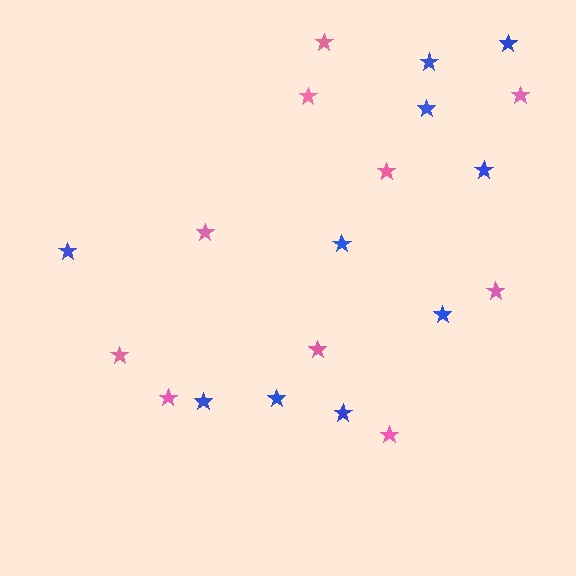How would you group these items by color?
There are 2 groups: one group of blue stars (10) and one group of pink stars (10).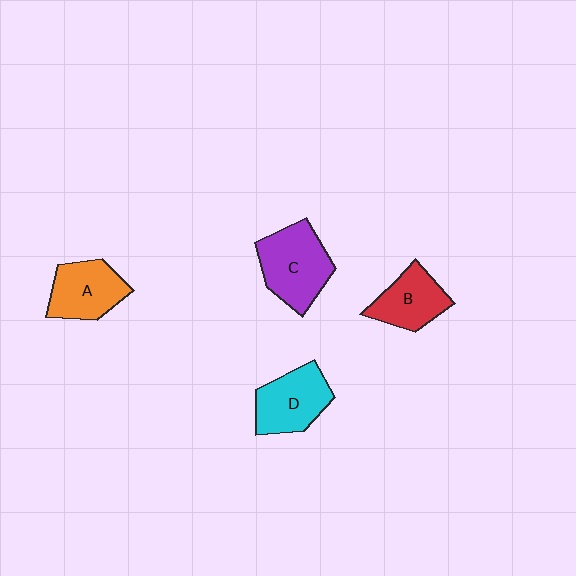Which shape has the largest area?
Shape C (purple).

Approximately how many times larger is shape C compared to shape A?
Approximately 1.2 times.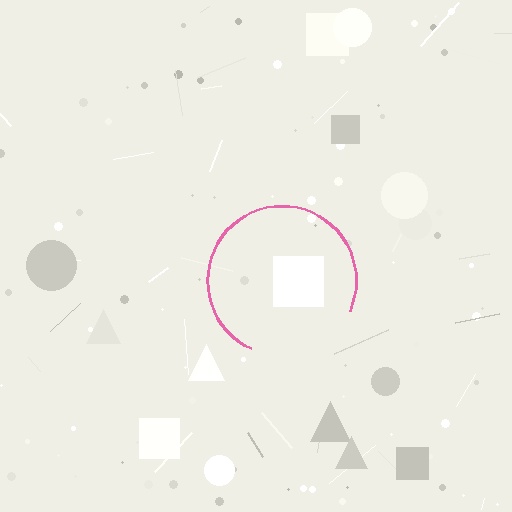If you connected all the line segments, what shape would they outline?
They would outline a circle.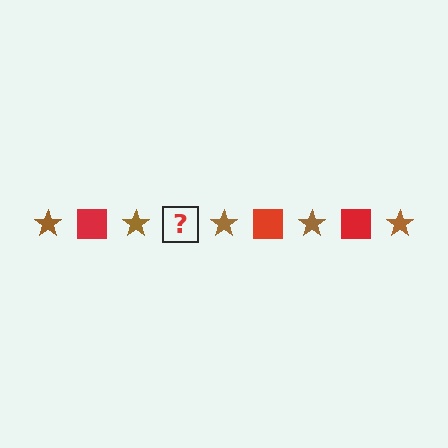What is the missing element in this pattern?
The missing element is a red square.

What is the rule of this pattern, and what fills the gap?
The rule is that the pattern alternates between brown star and red square. The gap should be filled with a red square.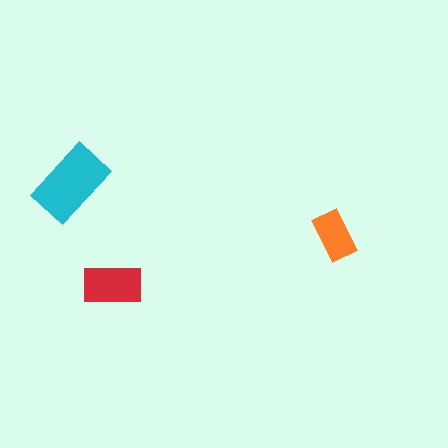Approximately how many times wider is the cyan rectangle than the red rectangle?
About 1.5 times wider.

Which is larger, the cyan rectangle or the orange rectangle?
The cyan one.